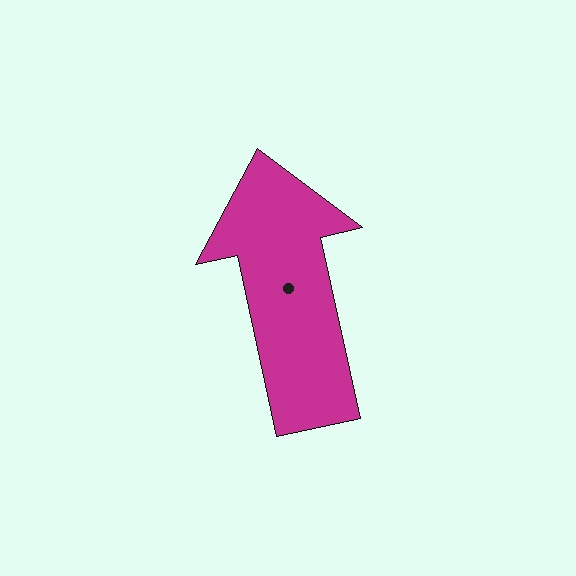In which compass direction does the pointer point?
North.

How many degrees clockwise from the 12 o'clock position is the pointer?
Approximately 348 degrees.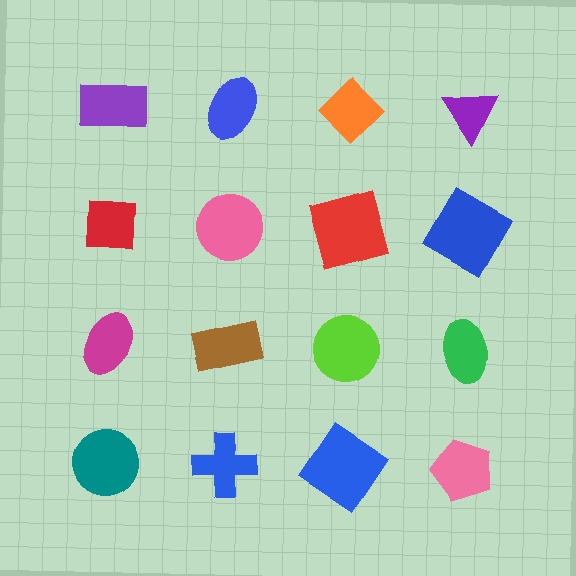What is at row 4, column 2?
A blue cross.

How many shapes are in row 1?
4 shapes.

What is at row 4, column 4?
A pink pentagon.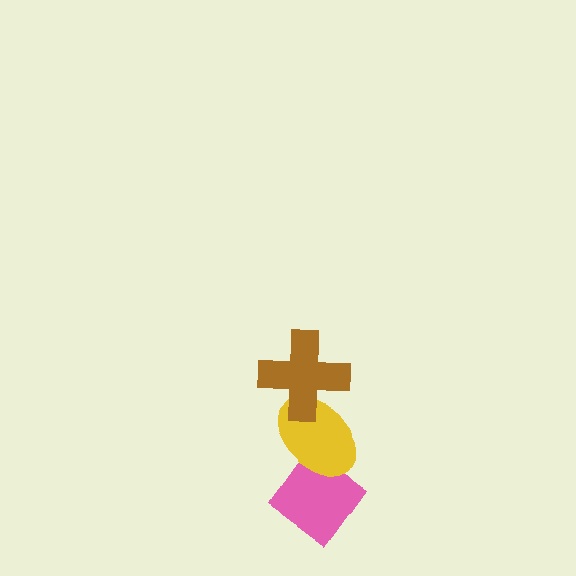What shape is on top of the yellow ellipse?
The brown cross is on top of the yellow ellipse.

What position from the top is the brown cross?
The brown cross is 1st from the top.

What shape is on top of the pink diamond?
The yellow ellipse is on top of the pink diamond.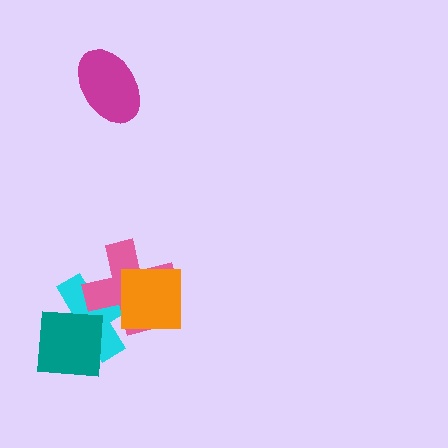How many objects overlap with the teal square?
1 object overlaps with the teal square.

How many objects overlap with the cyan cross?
3 objects overlap with the cyan cross.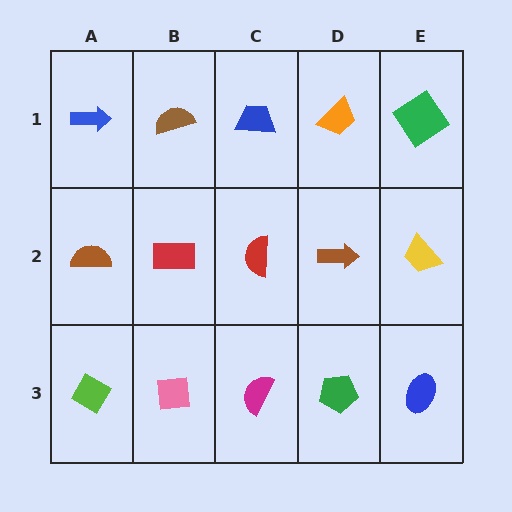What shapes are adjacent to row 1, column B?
A red rectangle (row 2, column B), a blue arrow (row 1, column A), a blue trapezoid (row 1, column C).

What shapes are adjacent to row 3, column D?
A brown arrow (row 2, column D), a magenta semicircle (row 3, column C), a blue ellipse (row 3, column E).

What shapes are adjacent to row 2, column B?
A brown semicircle (row 1, column B), a pink square (row 3, column B), a brown semicircle (row 2, column A), a red semicircle (row 2, column C).